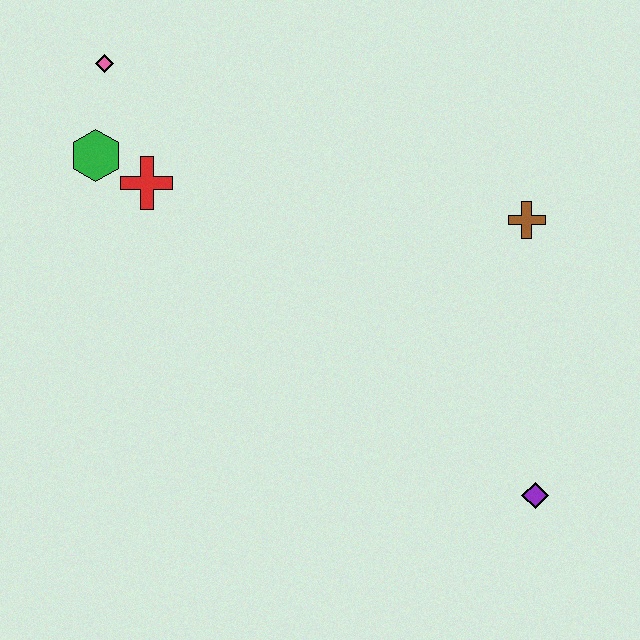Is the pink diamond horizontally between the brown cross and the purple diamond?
No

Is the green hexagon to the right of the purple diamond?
No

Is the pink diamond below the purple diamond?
No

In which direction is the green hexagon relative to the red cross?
The green hexagon is to the left of the red cross.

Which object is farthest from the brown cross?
The pink diamond is farthest from the brown cross.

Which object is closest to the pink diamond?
The green hexagon is closest to the pink diamond.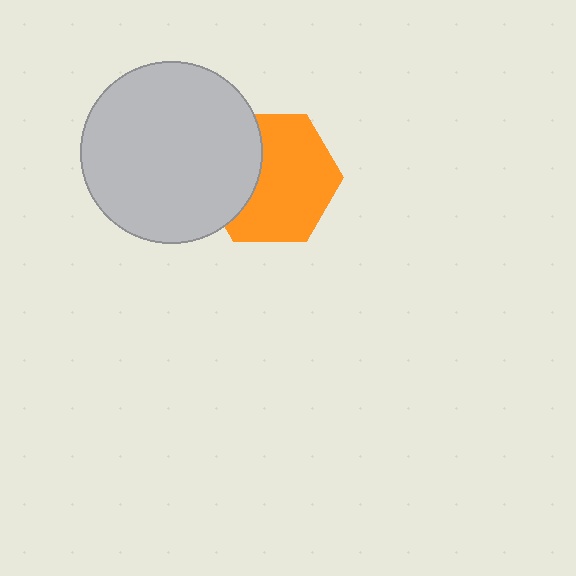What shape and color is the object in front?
The object in front is a light gray circle.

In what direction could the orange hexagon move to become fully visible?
The orange hexagon could move right. That would shift it out from behind the light gray circle entirely.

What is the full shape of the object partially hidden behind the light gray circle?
The partially hidden object is an orange hexagon.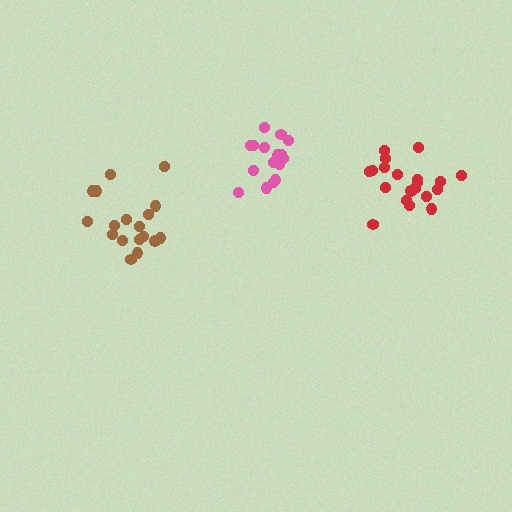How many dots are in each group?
Group 1: 20 dots, Group 2: 16 dots, Group 3: 18 dots (54 total).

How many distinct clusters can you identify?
There are 3 distinct clusters.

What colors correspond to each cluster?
The clusters are colored: red, pink, brown.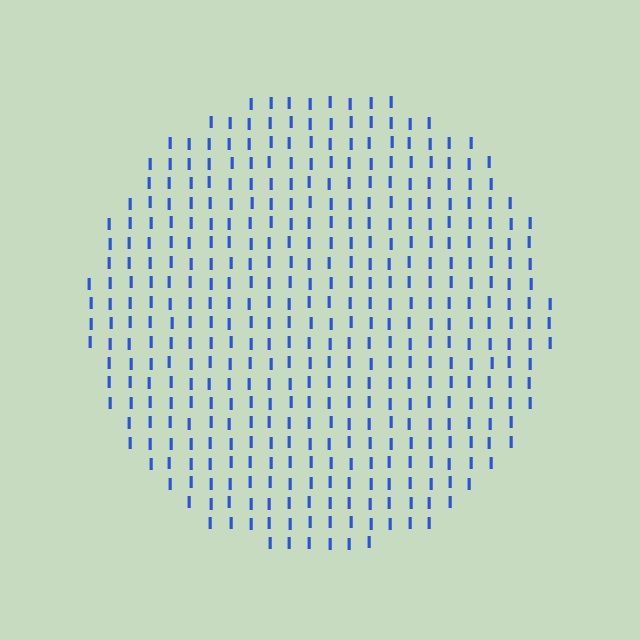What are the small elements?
The small elements are letter I's.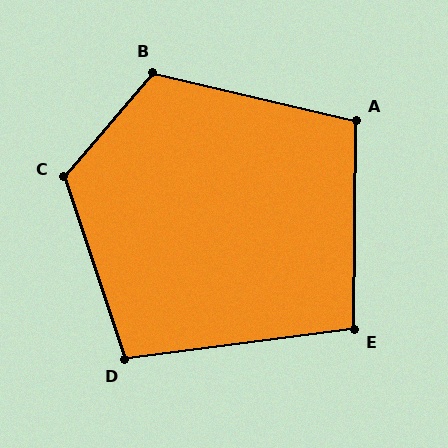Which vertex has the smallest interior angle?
E, at approximately 98 degrees.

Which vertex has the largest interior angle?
C, at approximately 121 degrees.